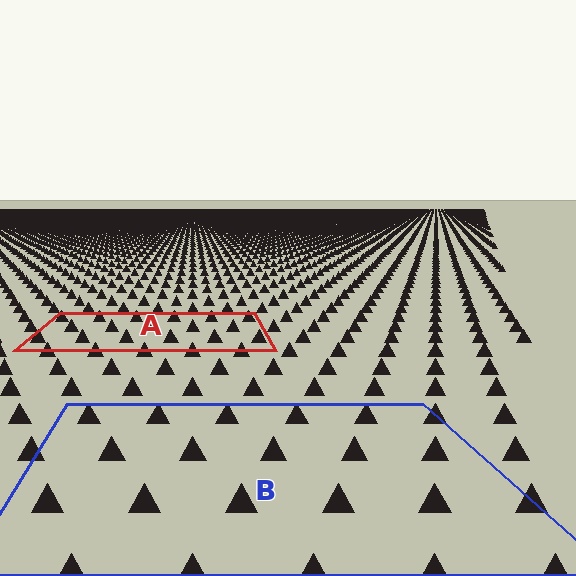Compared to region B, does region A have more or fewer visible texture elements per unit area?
Region A has more texture elements per unit area — they are packed more densely because it is farther away.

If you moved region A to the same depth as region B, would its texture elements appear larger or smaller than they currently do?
They would appear larger. At a closer depth, the same texture elements are projected at a bigger on-screen size.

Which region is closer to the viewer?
Region B is closer. The texture elements there are larger and more spread out.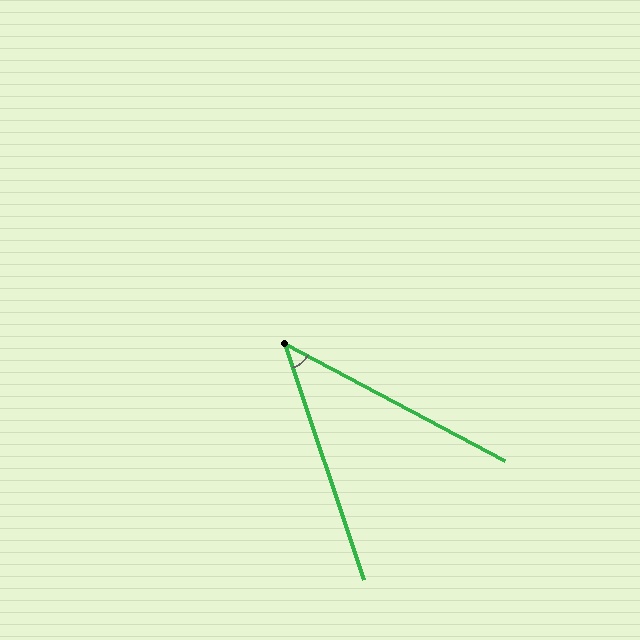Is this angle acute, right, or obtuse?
It is acute.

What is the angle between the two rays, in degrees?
Approximately 44 degrees.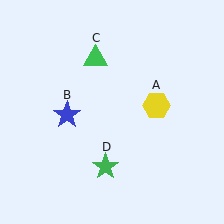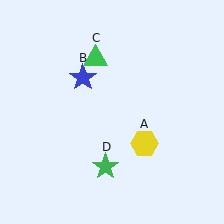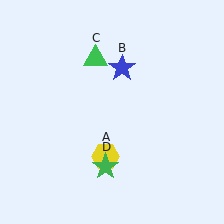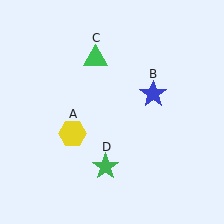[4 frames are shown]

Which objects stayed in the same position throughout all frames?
Green triangle (object C) and green star (object D) remained stationary.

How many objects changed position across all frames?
2 objects changed position: yellow hexagon (object A), blue star (object B).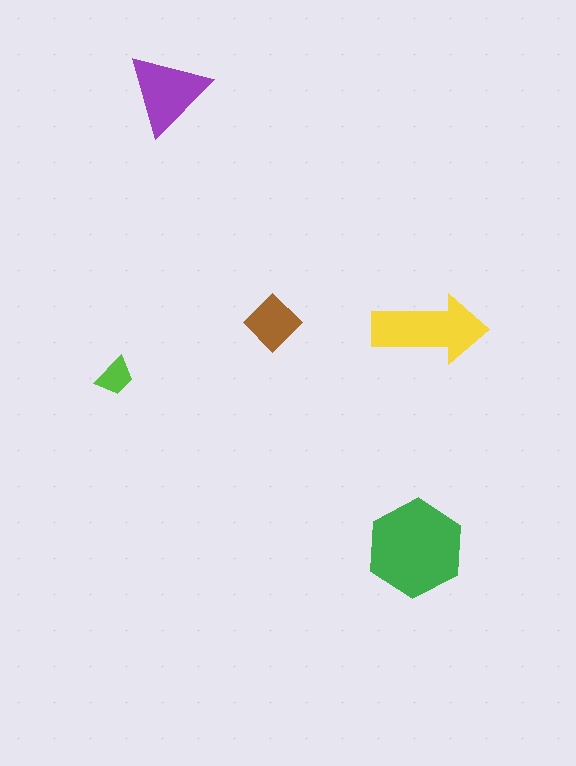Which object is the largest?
The green hexagon.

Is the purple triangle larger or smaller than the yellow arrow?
Smaller.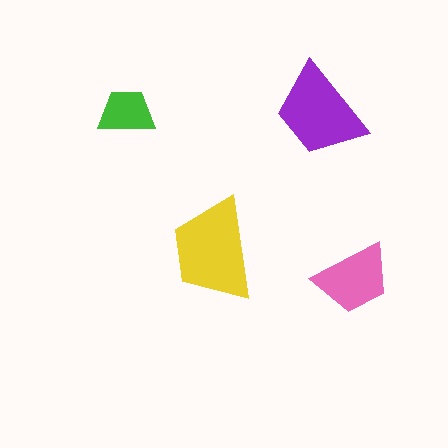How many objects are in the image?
There are 4 objects in the image.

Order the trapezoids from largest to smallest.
the yellow one, the purple one, the pink one, the green one.